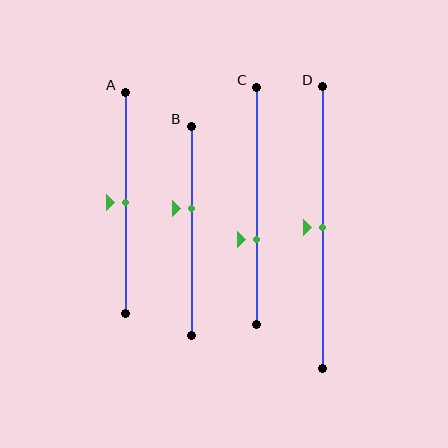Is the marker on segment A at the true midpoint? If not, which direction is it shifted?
Yes, the marker on segment A is at the true midpoint.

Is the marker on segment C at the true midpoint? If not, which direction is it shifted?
No, the marker on segment C is shifted downward by about 14% of the segment length.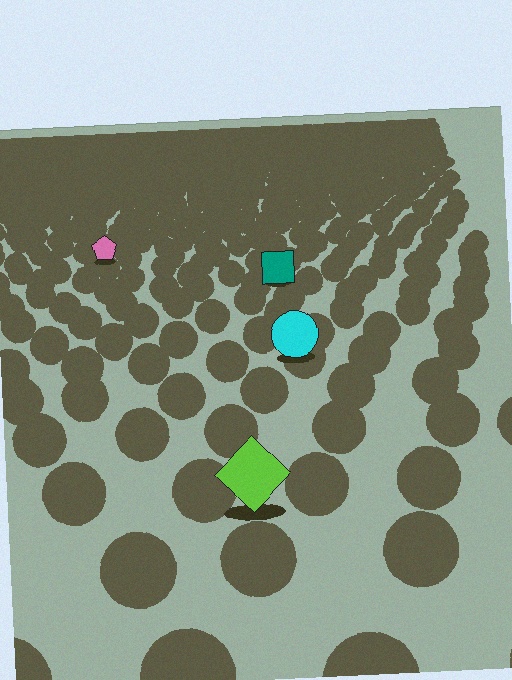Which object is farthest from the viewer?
The pink pentagon is farthest from the viewer. It appears smaller and the ground texture around it is denser.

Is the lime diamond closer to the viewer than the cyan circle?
Yes. The lime diamond is closer — you can tell from the texture gradient: the ground texture is coarser near it.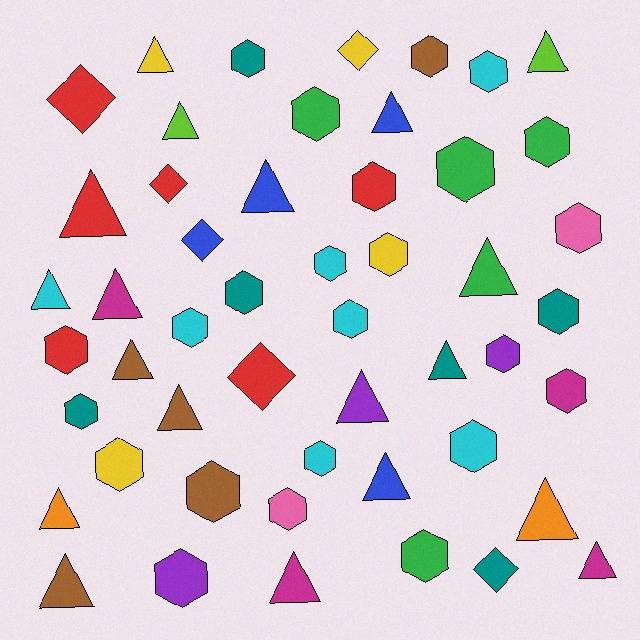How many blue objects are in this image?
There are 4 blue objects.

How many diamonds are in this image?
There are 6 diamonds.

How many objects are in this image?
There are 50 objects.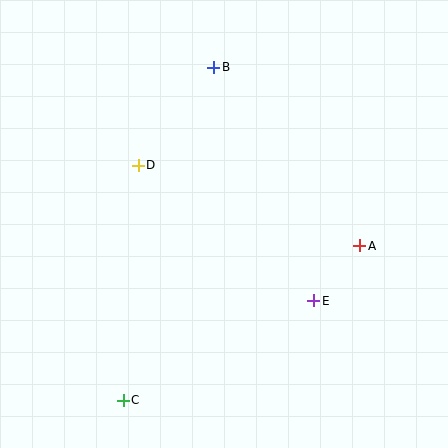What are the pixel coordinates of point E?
Point E is at (314, 301).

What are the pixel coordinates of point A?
Point A is at (360, 246).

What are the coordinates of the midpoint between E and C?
The midpoint between E and C is at (219, 350).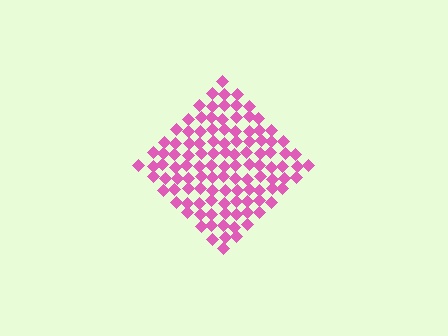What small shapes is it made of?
It is made of small diamonds.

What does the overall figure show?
The overall figure shows a diamond.